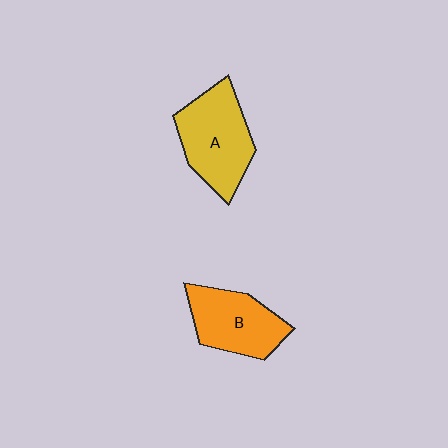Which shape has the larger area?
Shape A (yellow).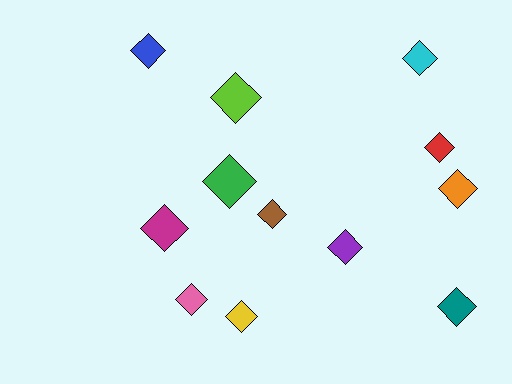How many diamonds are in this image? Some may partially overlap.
There are 12 diamonds.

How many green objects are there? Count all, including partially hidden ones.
There is 1 green object.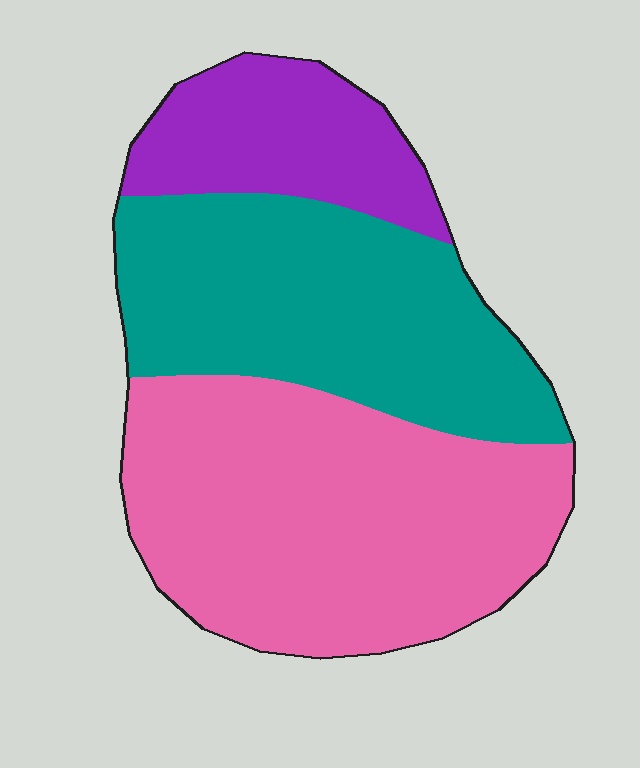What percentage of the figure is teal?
Teal takes up between a quarter and a half of the figure.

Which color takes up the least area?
Purple, at roughly 15%.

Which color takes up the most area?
Pink, at roughly 45%.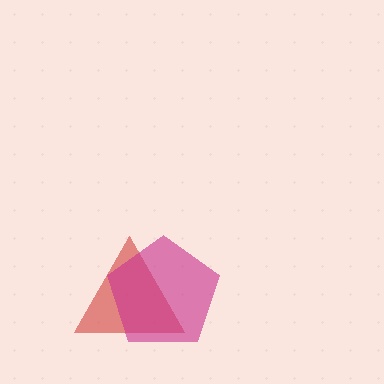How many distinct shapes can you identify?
There are 2 distinct shapes: a red triangle, a magenta pentagon.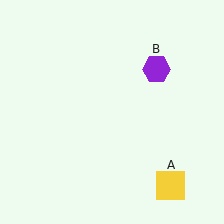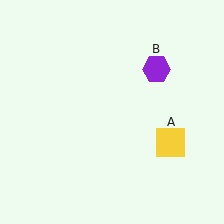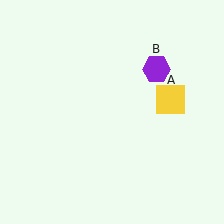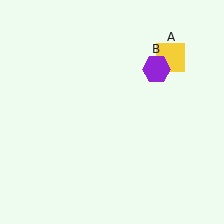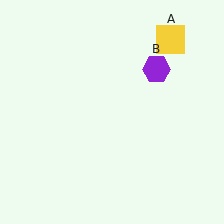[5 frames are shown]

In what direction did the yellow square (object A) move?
The yellow square (object A) moved up.